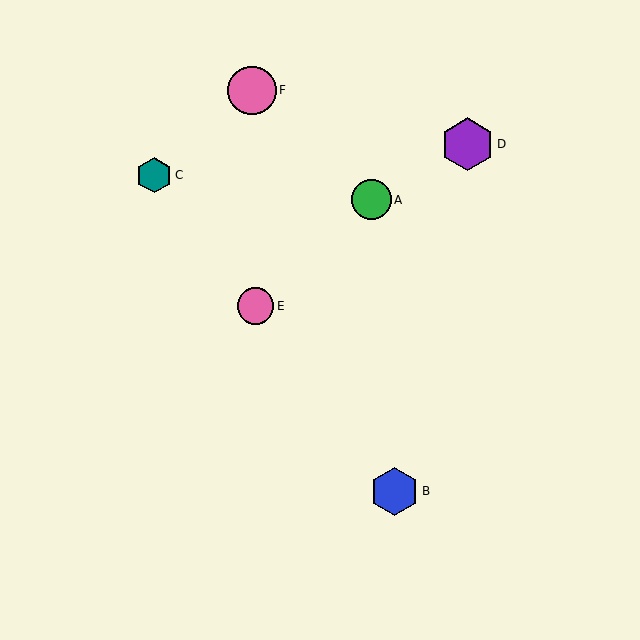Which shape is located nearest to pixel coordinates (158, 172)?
The teal hexagon (labeled C) at (154, 175) is nearest to that location.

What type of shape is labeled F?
Shape F is a pink circle.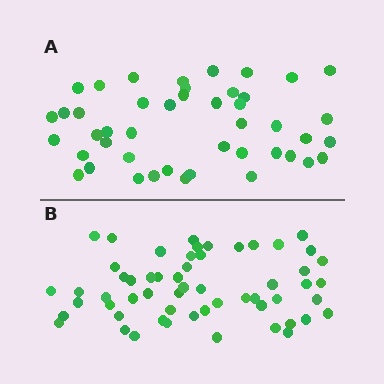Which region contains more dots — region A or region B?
Region B (the bottom region) has more dots.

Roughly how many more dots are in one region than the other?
Region B has roughly 12 or so more dots than region A.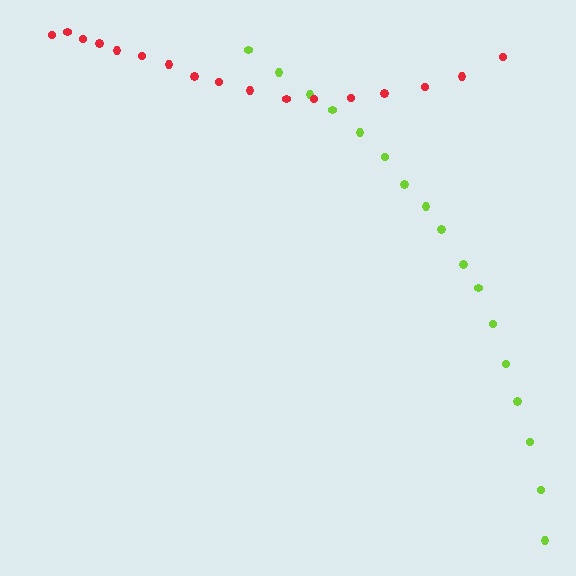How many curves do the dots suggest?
There are 2 distinct paths.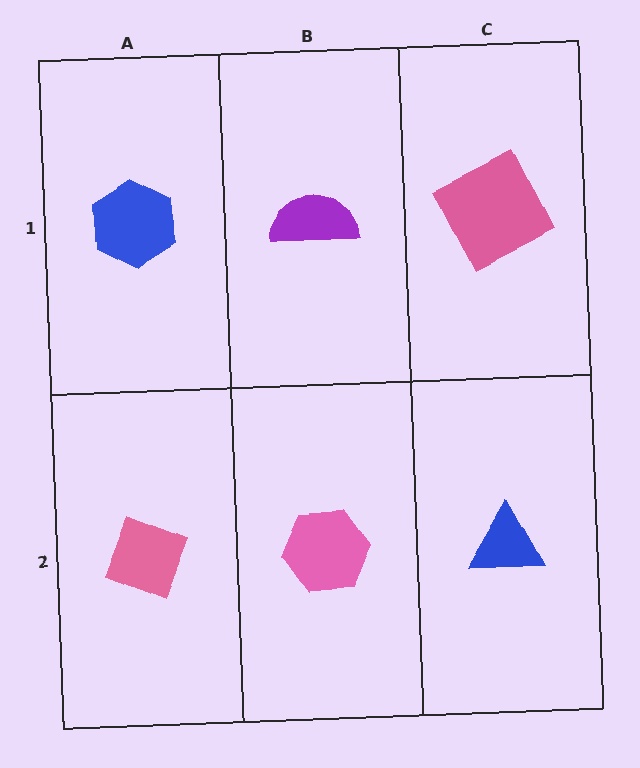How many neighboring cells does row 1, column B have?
3.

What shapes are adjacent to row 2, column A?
A blue hexagon (row 1, column A), a pink hexagon (row 2, column B).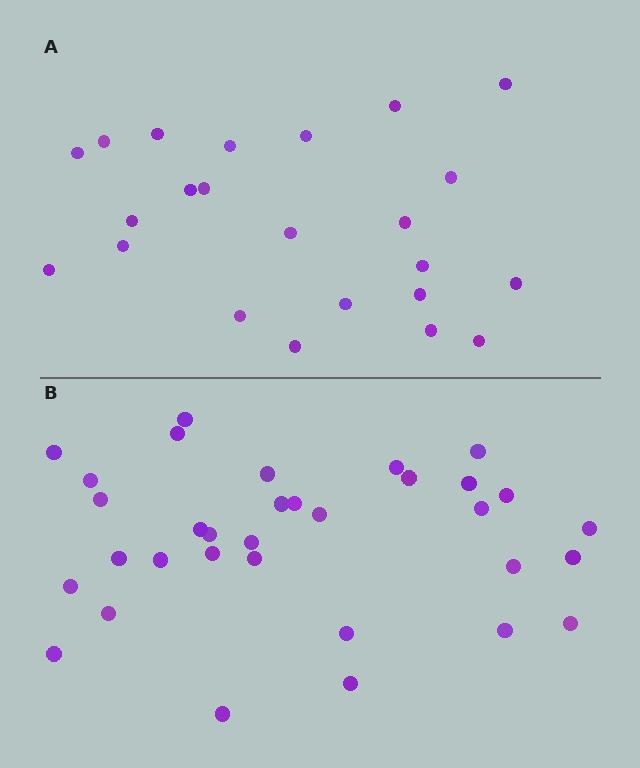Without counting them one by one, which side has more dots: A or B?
Region B (the bottom region) has more dots.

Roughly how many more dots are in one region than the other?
Region B has roughly 10 or so more dots than region A.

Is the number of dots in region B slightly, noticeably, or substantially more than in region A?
Region B has noticeably more, but not dramatically so. The ratio is roughly 1.4 to 1.